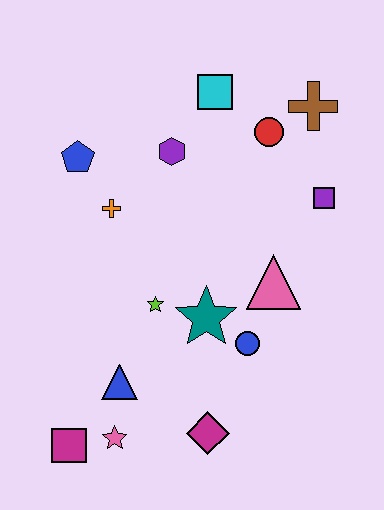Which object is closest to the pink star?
The magenta square is closest to the pink star.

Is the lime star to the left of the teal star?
Yes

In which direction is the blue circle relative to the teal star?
The blue circle is to the right of the teal star.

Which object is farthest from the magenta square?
The brown cross is farthest from the magenta square.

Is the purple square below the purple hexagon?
Yes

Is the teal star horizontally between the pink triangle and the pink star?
Yes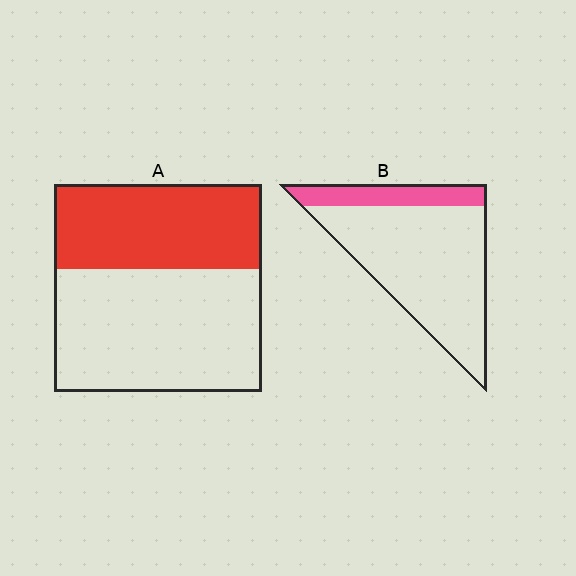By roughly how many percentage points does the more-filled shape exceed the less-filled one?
By roughly 20 percentage points (A over B).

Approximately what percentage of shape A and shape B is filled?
A is approximately 40% and B is approximately 20%.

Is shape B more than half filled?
No.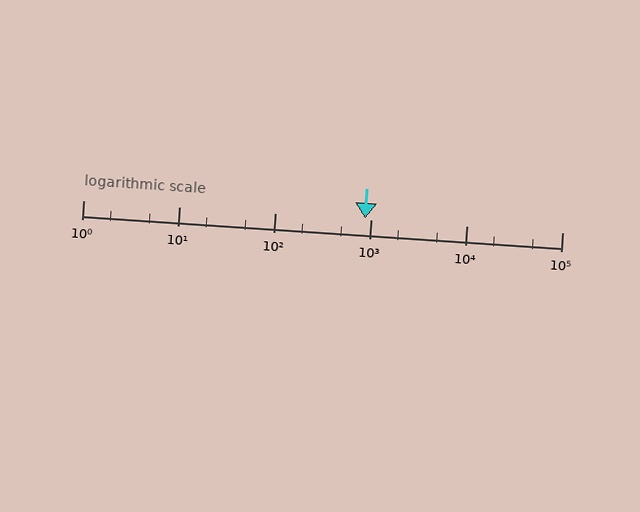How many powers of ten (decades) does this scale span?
The scale spans 5 decades, from 1 to 100000.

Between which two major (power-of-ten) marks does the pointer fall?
The pointer is between 100 and 1000.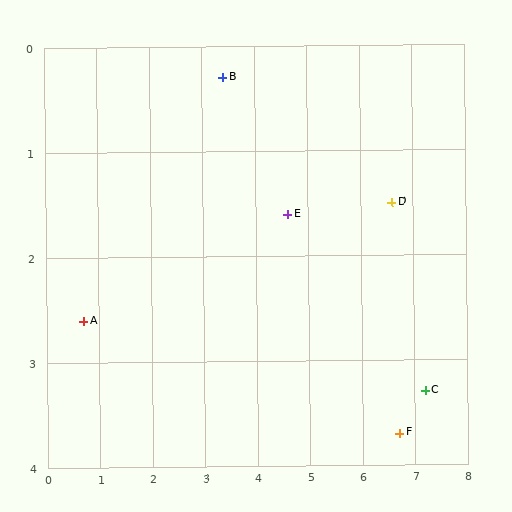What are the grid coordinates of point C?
Point C is at approximately (7.2, 3.3).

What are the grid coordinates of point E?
Point E is at approximately (4.6, 1.6).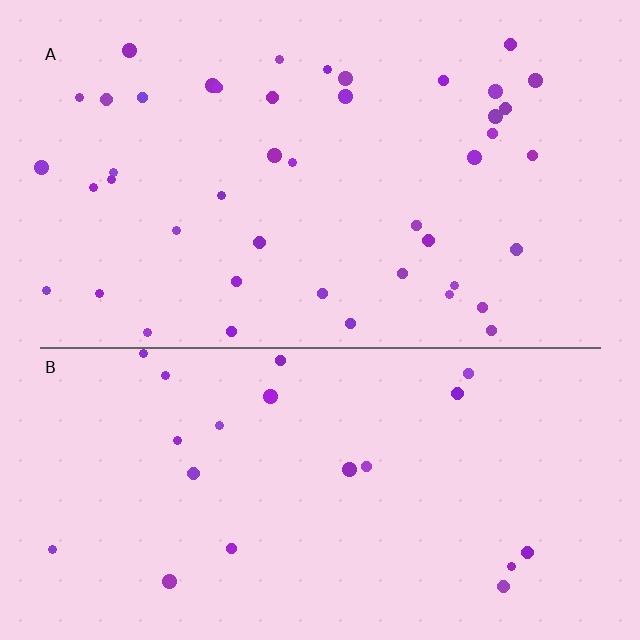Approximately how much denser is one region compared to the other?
Approximately 2.1× — region A over region B.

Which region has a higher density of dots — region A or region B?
A (the top).